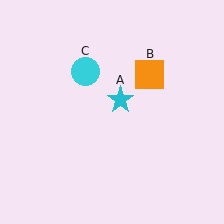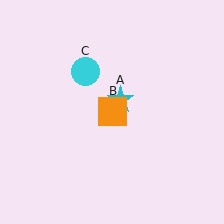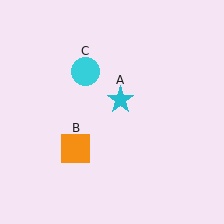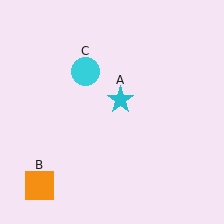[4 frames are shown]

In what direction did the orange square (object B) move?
The orange square (object B) moved down and to the left.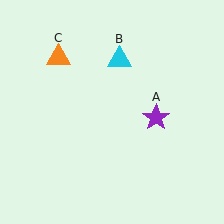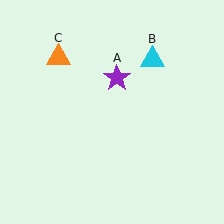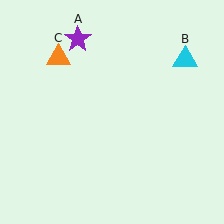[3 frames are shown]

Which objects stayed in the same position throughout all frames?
Orange triangle (object C) remained stationary.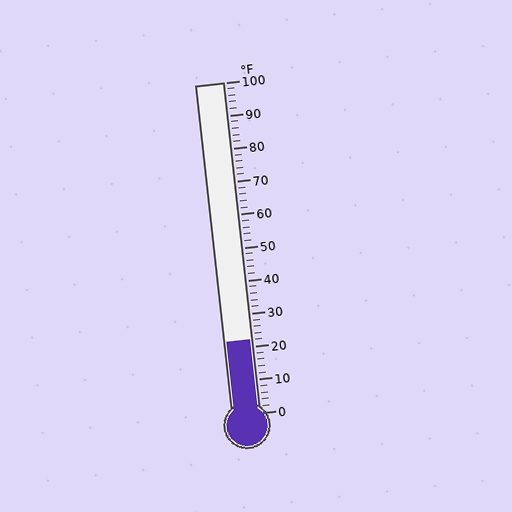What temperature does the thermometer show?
The thermometer shows approximately 22°F.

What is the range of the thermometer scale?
The thermometer scale ranges from 0°F to 100°F.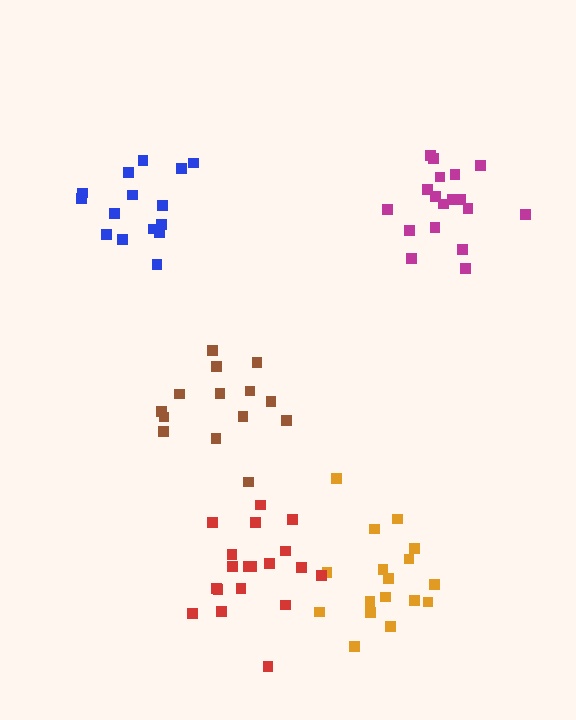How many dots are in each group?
Group 1: 17 dots, Group 2: 18 dots, Group 3: 14 dots, Group 4: 19 dots, Group 5: 15 dots (83 total).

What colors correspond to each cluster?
The clusters are colored: orange, magenta, brown, red, blue.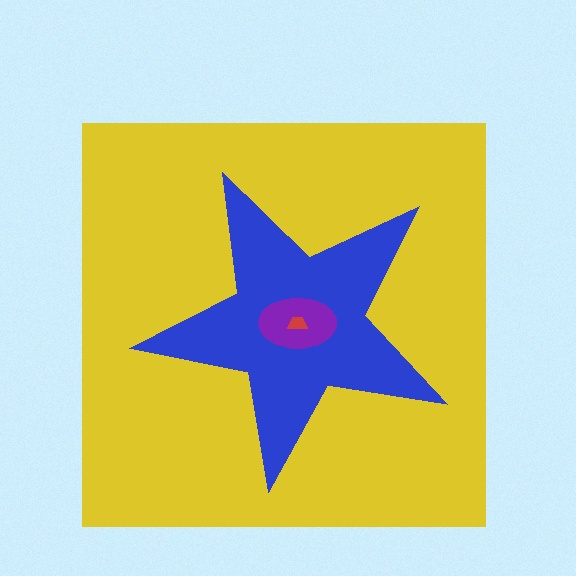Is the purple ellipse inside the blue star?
Yes.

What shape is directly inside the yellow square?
The blue star.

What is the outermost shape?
The yellow square.